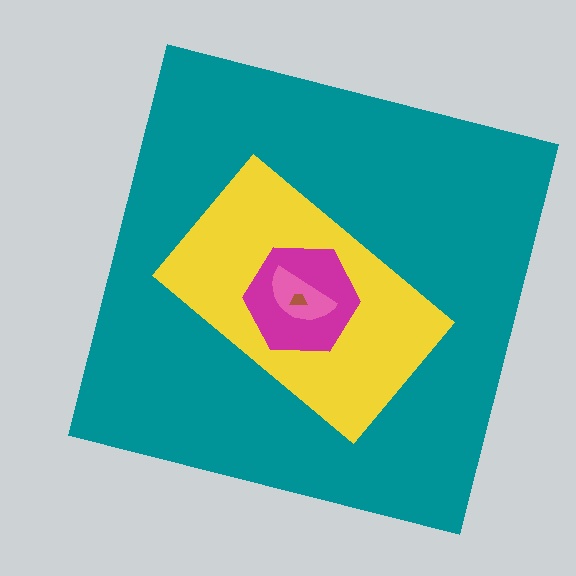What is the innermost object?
The brown trapezoid.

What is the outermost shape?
The teal square.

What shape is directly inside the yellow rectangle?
The magenta hexagon.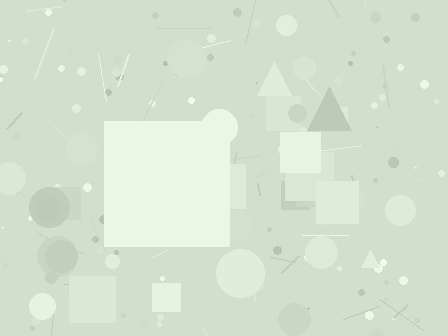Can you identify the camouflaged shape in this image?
The camouflaged shape is a square.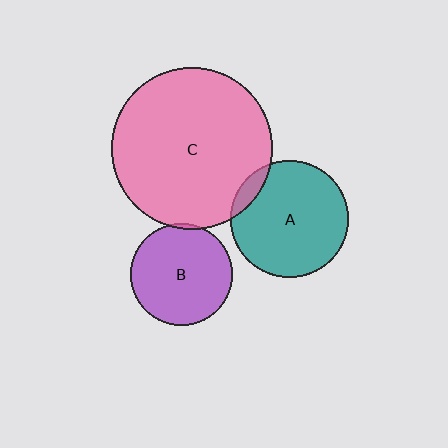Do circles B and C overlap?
Yes.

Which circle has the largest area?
Circle C (pink).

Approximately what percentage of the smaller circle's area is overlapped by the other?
Approximately 5%.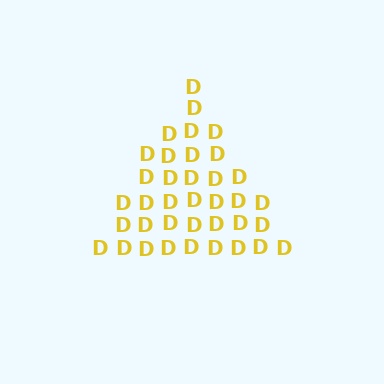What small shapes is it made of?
It is made of small letter D's.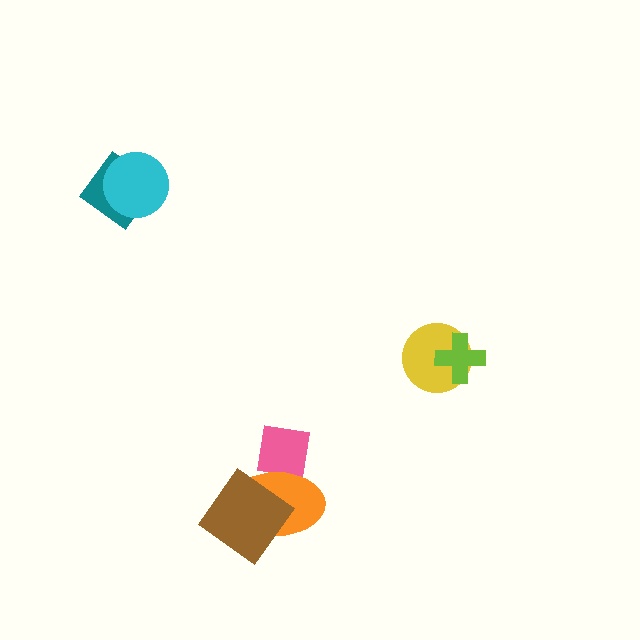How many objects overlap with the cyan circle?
1 object overlaps with the cyan circle.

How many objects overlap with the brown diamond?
1 object overlaps with the brown diamond.